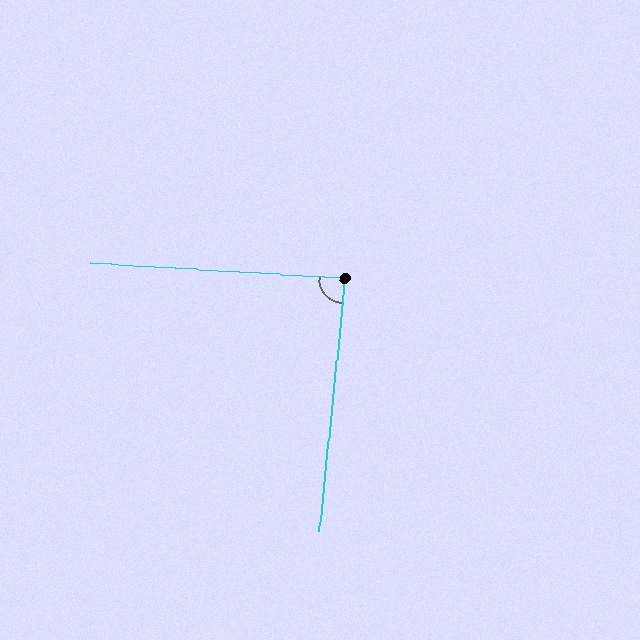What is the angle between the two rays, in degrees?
Approximately 88 degrees.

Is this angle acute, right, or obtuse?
It is approximately a right angle.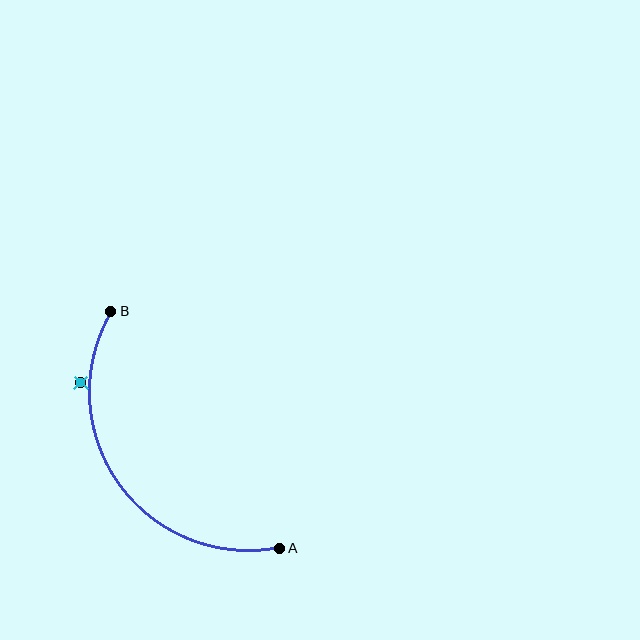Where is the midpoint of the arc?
The arc midpoint is the point on the curve farthest from the straight line joining A and B. It sits below and to the left of that line.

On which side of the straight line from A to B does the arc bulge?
The arc bulges below and to the left of the straight line connecting A and B.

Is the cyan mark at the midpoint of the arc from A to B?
No — the cyan mark does not lie on the arc at all. It sits slightly outside the curve.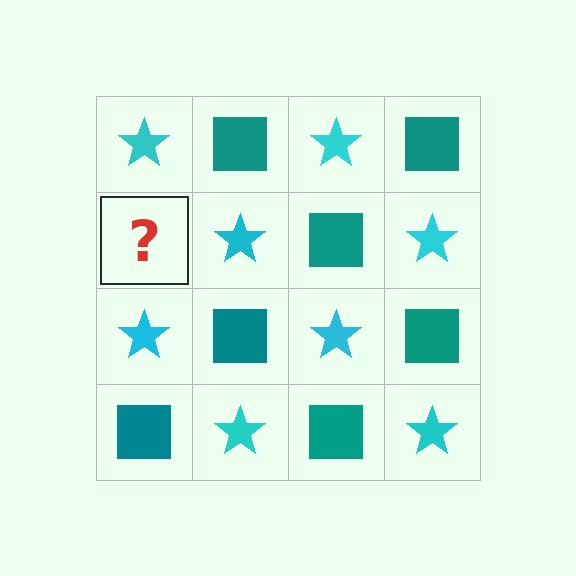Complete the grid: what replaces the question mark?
The question mark should be replaced with a teal square.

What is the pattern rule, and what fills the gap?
The rule is that it alternates cyan star and teal square in a checkerboard pattern. The gap should be filled with a teal square.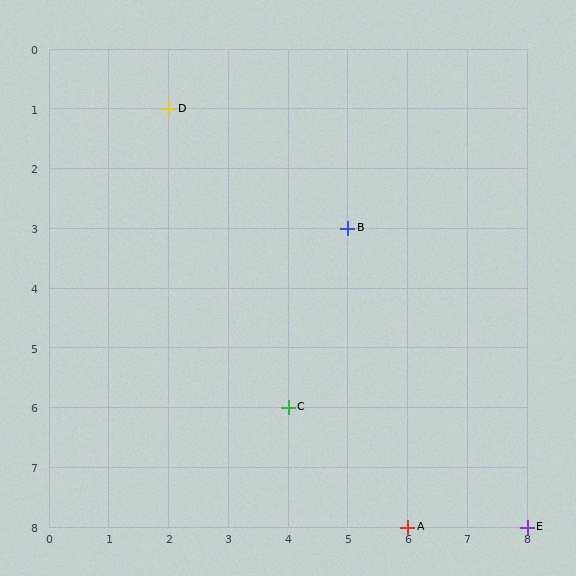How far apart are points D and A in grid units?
Points D and A are 4 columns and 7 rows apart (about 8.1 grid units diagonally).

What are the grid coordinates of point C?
Point C is at grid coordinates (4, 6).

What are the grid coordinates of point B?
Point B is at grid coordinates (5, 3).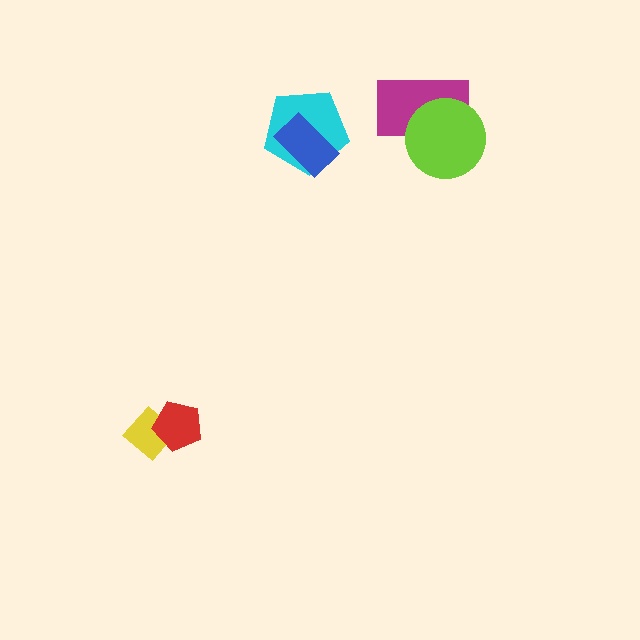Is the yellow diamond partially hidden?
Yes, it is partially covered by another shape.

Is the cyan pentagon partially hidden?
Yes, it is partially covered by another shape.